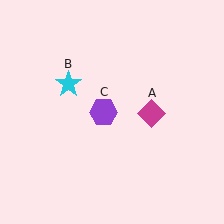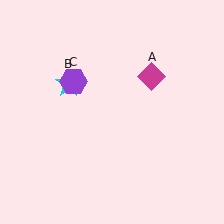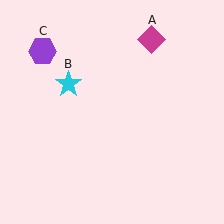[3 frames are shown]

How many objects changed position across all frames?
2 objects changed position: magenta diamond (object A), purple hexagon (object C).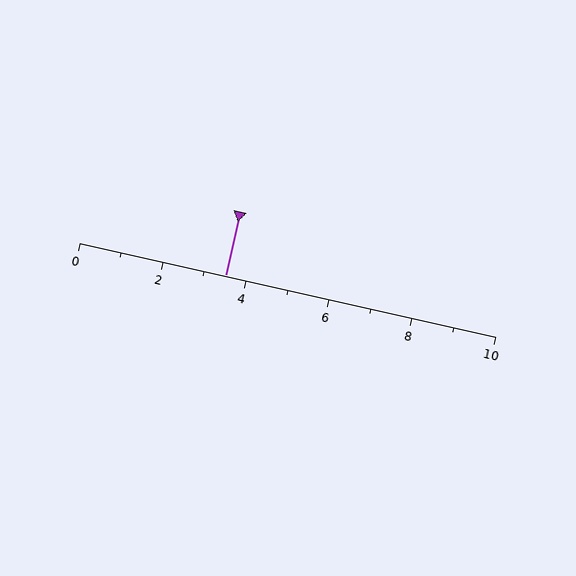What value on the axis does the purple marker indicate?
The marker indicates approximately 3.5.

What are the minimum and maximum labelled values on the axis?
The axis runs from 0 to 10.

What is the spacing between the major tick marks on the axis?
The major ticks are spaced 2 apart.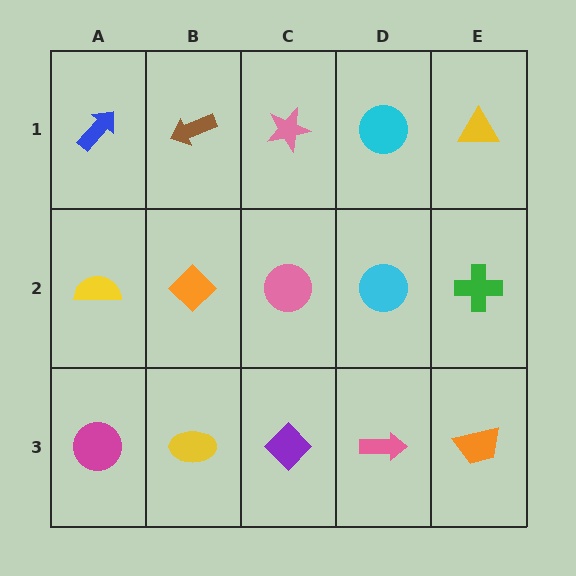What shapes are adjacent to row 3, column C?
A pink circle (row 2, column C), a yellow ellipse (row 3, column B), a pink arrow (row 3, column D).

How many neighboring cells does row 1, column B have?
3.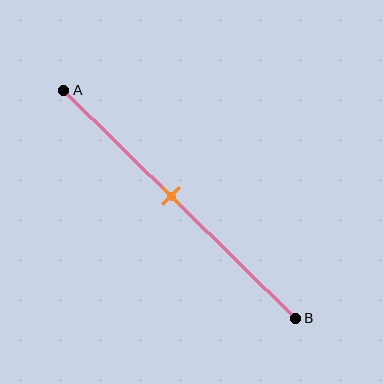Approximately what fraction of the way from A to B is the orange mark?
The orange mark is approximately 45% of the way from A to B.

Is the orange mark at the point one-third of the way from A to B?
No, the mark is at about 45% from A, not at the 33% one-third point.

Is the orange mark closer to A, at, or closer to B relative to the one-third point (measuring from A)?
The orange mark is closer to point B than the one-third point of segment AB.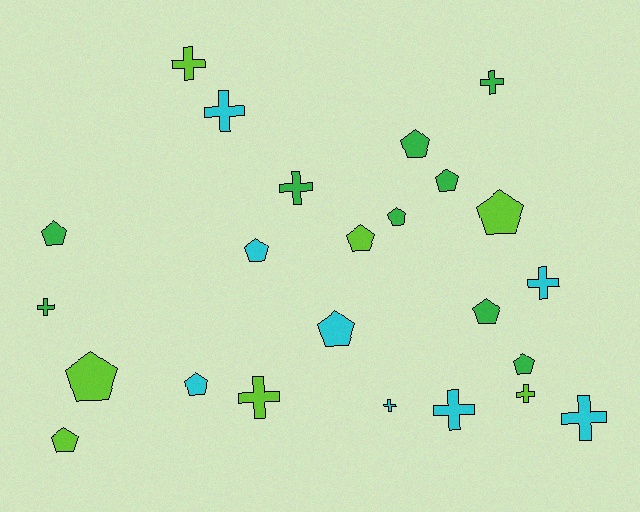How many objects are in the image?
There are 24 objects.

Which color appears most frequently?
Green, with 9 objects.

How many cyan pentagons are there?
There are 3 cyan pentagons.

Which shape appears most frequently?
Pentagon, with 13 objects.